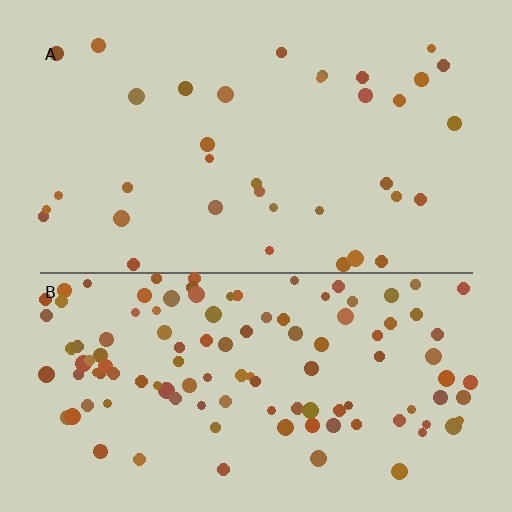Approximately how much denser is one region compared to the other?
Approximately 3.1× — region B over region A.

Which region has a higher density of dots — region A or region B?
B (the bottom).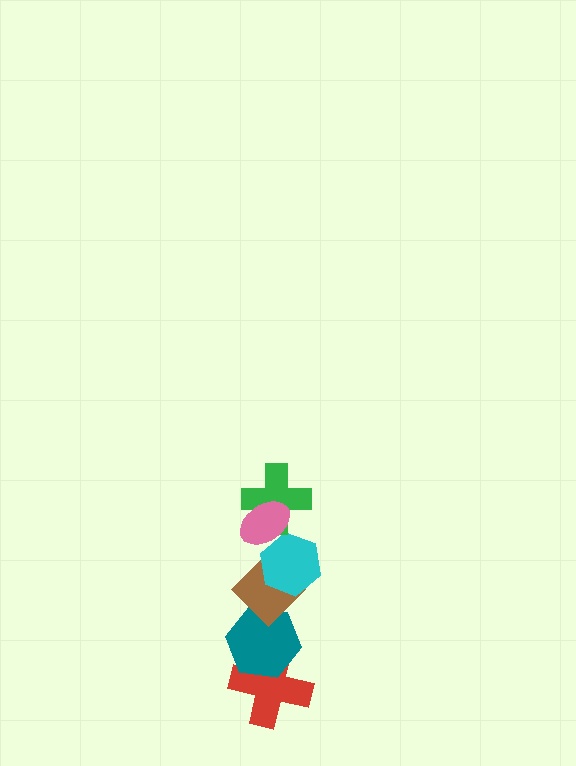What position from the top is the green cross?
The green cross is 2nd from the top.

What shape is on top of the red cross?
The teal hexagon is on top of the red cross.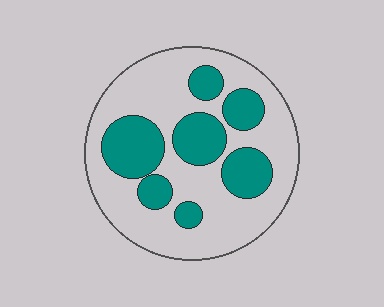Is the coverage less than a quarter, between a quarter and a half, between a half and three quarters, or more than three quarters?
Between a quarter and a half.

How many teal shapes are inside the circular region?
7.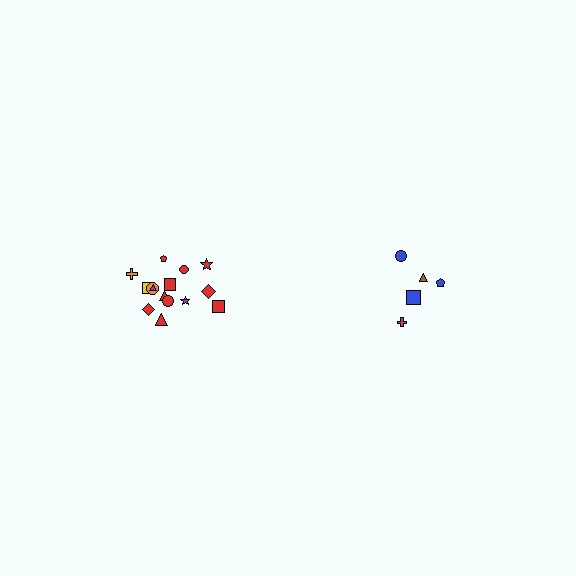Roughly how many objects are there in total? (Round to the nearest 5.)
Roughly 20 objects in total.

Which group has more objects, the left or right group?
The left group.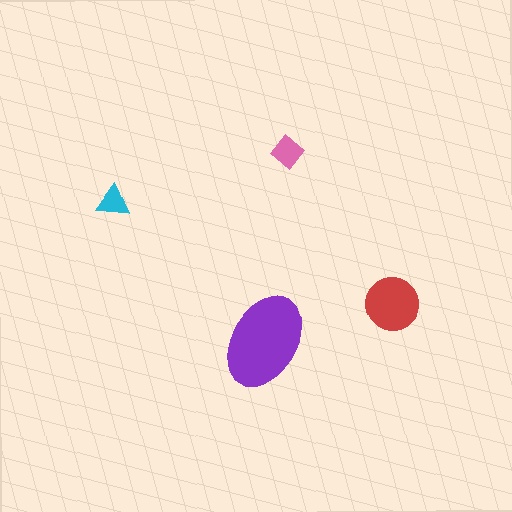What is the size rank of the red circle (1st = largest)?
2nd.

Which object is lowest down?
The purple ellipse is bottommost.